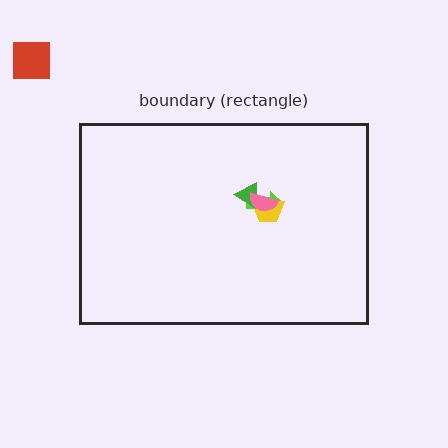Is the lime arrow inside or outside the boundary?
Inside.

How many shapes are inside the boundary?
4 inside, 1 outside.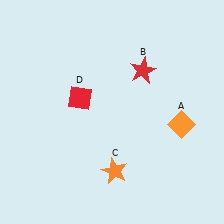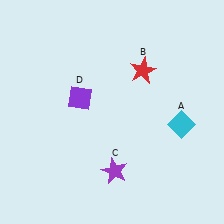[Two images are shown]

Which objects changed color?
A changed from orange to cyan. C changed from orange to purple. D changed from red to purple.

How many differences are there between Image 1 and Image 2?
There are 3 differences between the two images.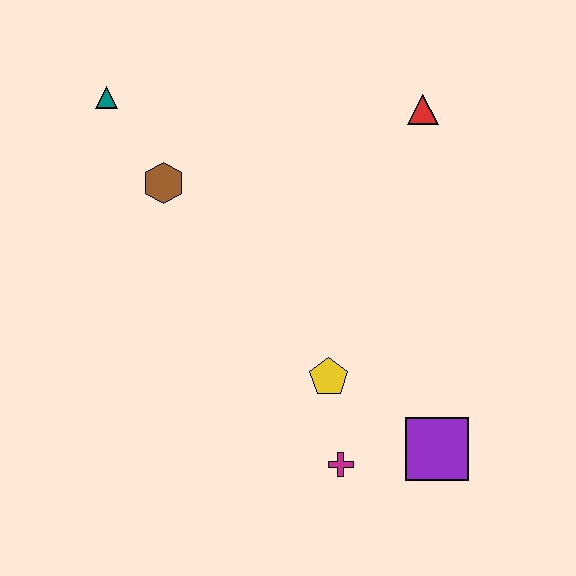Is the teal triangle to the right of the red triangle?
No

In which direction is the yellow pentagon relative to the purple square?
The yellow pentagon is to the left of the purple square.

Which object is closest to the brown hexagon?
The teal triangle is closest to the brown hexagon.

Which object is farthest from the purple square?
The teal triangle is farthest from the purple square.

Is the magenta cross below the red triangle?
Yes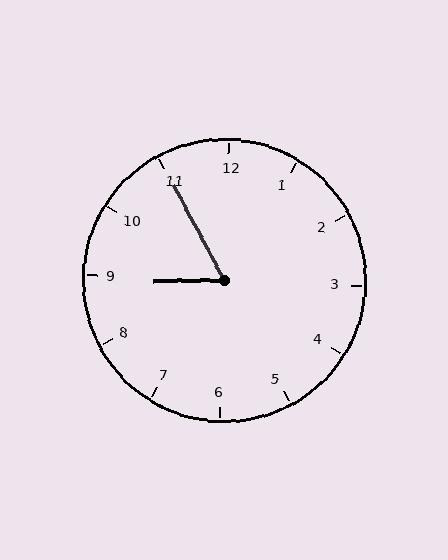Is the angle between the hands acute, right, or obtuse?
It is acute.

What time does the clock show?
8:55.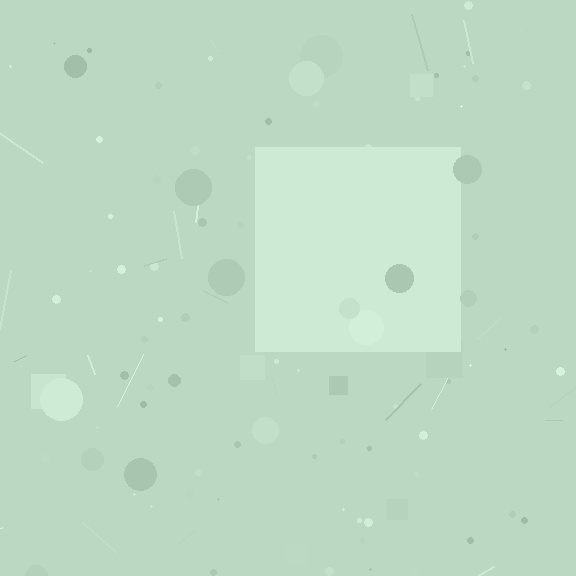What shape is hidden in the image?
A square is hidden in the image.